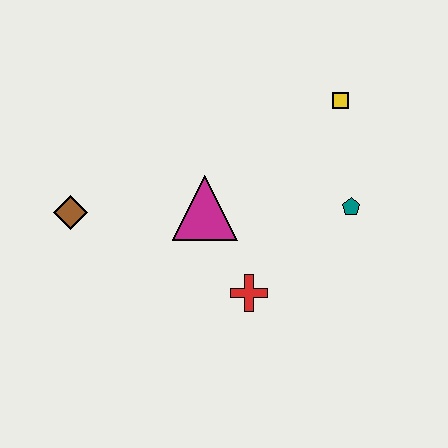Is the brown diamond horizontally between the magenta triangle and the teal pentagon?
No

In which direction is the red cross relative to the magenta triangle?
The red cross is below the magenta triangle.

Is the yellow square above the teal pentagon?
Yes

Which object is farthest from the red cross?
The yellow square is farthest from the red cross.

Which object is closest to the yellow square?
The teal pentagon is closest to the yellow square.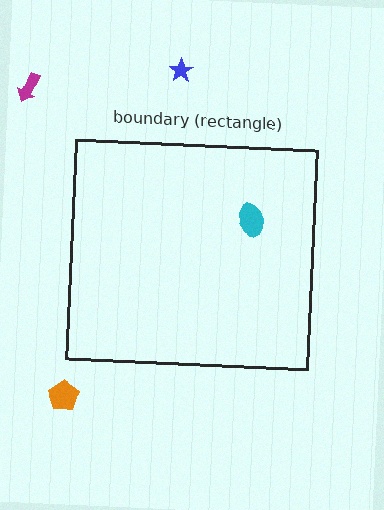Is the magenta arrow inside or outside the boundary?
Outside.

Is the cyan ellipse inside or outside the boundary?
Inside.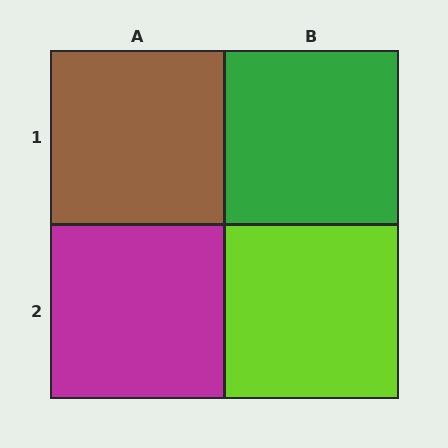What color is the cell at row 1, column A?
Brown.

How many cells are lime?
1 cell is lime.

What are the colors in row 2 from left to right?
Magenta, lime.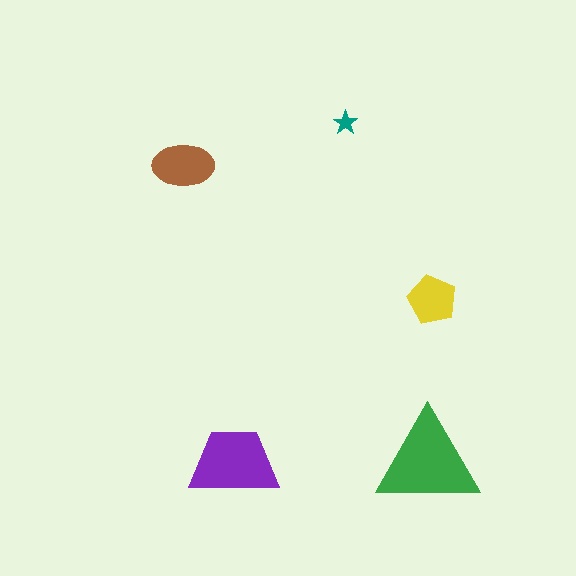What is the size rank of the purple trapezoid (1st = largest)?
2nd.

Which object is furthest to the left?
The brown ellipse is leftmost.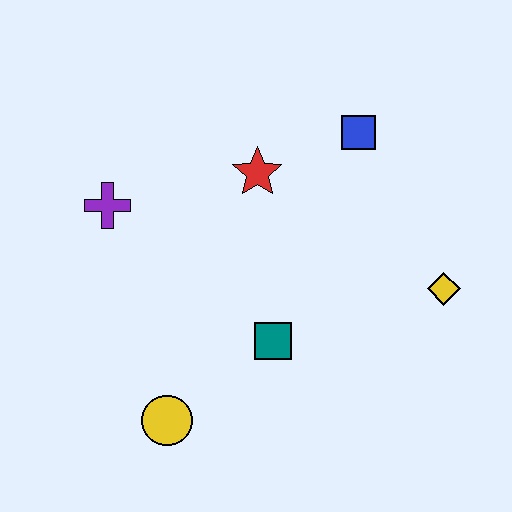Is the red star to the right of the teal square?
No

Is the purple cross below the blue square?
Yes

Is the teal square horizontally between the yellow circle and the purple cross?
No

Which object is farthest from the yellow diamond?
The purple cross is farthest from the yellow diamond.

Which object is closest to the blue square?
The red star is closest to the blue square.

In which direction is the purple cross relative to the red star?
The purple cross is to the left of the red star.